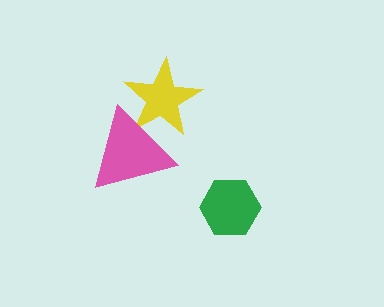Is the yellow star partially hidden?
Yes, it is partially covered by another shape.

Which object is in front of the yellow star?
The pink triangle is in front of the yellow star.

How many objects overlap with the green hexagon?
0 objects overlap with the green hexagon.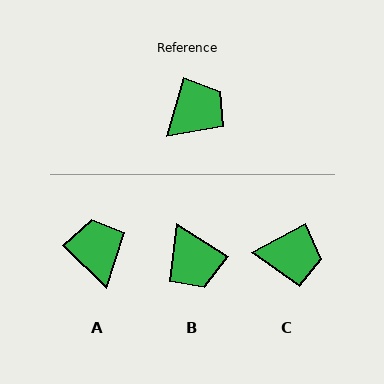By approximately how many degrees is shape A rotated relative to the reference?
Approximately 62 degrees counter-clockwise.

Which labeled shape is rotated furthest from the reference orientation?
B, about 106 degrees away.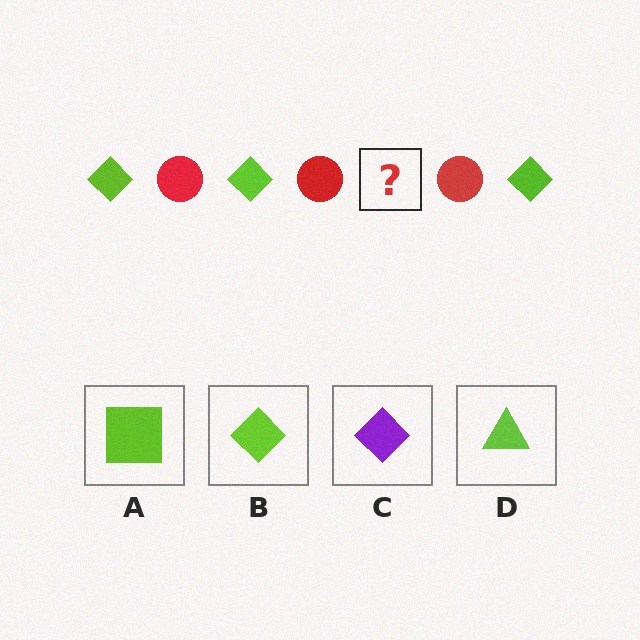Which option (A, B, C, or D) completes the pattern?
B.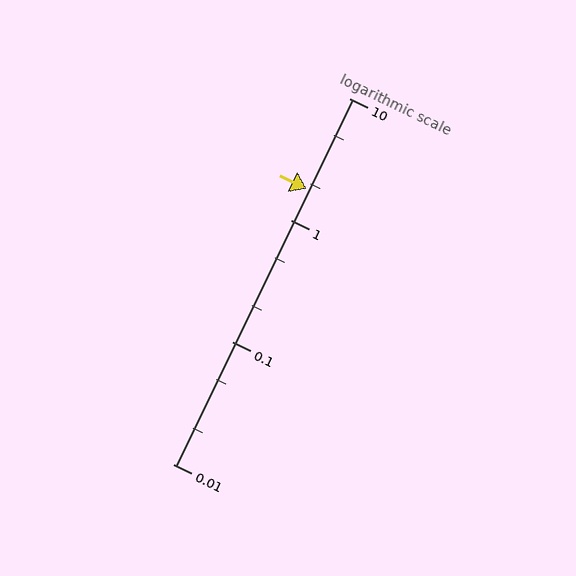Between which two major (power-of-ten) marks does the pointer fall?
The pointer is between 1 and 10.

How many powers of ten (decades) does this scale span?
The scale spans 3 decades, from 0.01 to 10.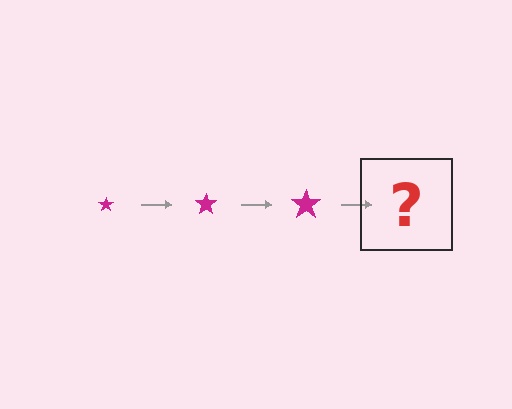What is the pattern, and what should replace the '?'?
The pattern is that the star gets progressively larger each step. The '?' should be a magenta star, larger than the previous one.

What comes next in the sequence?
The next element should be a magenta star, larger than the previous one.